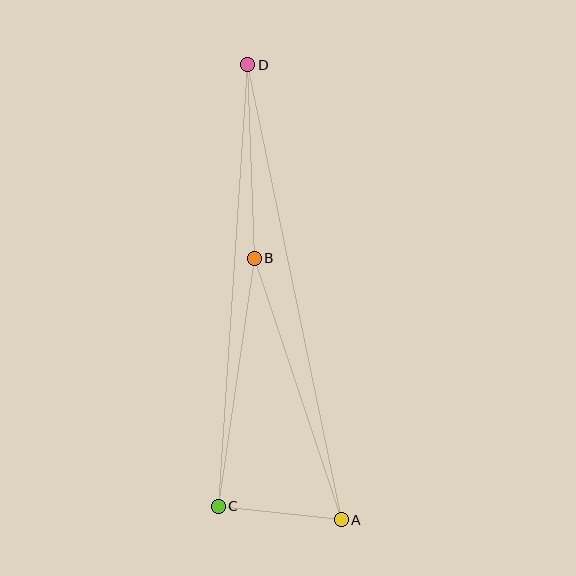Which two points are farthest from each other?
Points A and D are farthest from each other.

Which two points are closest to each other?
Points A and C are closest to each other.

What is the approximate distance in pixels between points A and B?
The distance between A and B is approximately 275 pixels.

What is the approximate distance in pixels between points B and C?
The distance between B and C is approximately 251 pixels.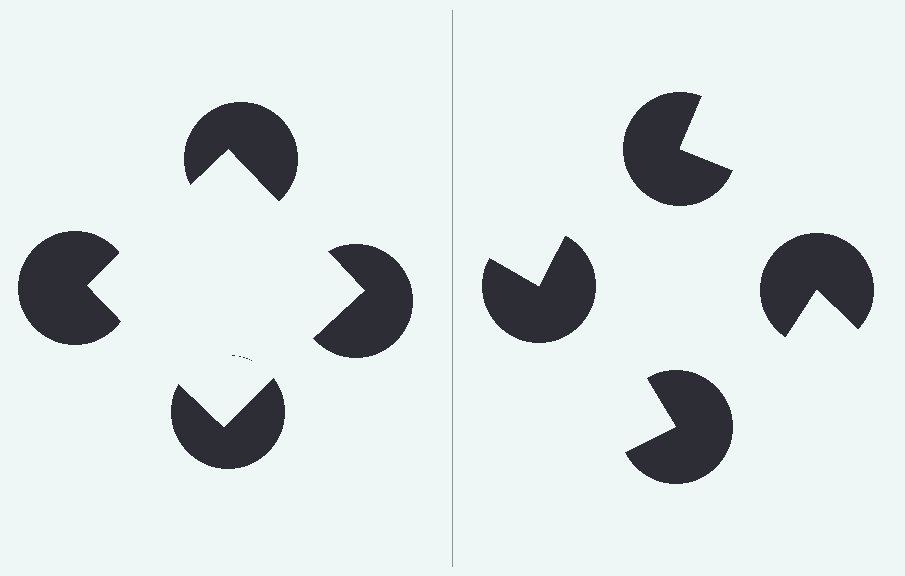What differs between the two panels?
The pac-man discs are positioned identically on both sides; only the wedge orientations differ. On the left they align to a square; on the right they are misaligned.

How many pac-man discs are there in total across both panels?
8 — 4 on each side.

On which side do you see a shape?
An illusory square appears on the left side. On the right side the wedge cuts are rotated, so no coherent shape forms.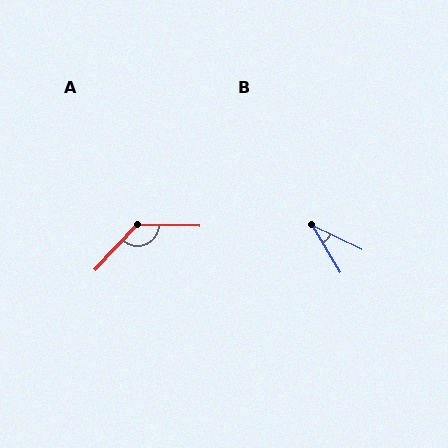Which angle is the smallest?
B, at approximately 33 degrees.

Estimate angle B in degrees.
Approximately 33 degrees.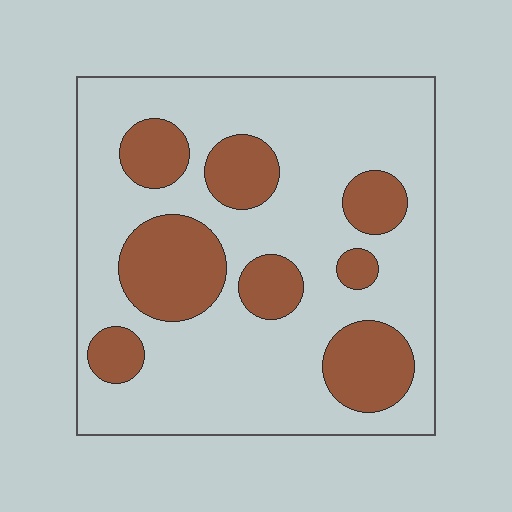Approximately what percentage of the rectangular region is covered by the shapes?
Approximately 25%.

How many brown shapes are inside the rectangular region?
8.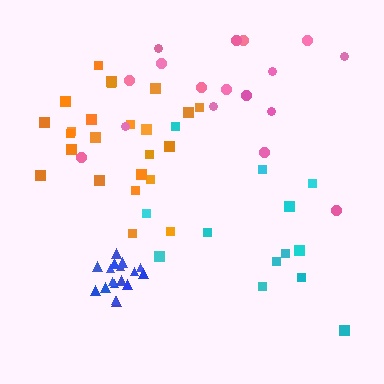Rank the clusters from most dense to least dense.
blue, orange, cyan, pink.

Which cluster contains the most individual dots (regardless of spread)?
Orange (24).